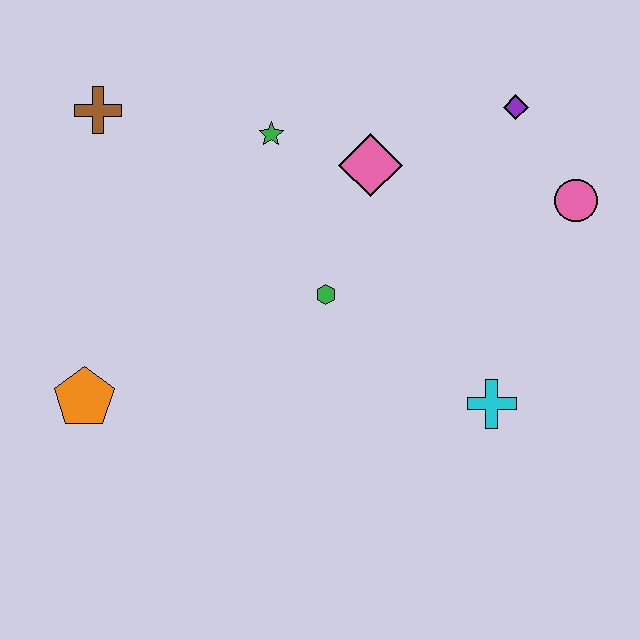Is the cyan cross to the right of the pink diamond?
Yes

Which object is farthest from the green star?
The cyan cross is farthest from the green star.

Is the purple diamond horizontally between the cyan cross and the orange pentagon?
No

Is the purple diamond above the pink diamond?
Yes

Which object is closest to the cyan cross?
The green hexagon is closest to the cyan cross.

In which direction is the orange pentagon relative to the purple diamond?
The orange pentagon is to the left of the purple diamond.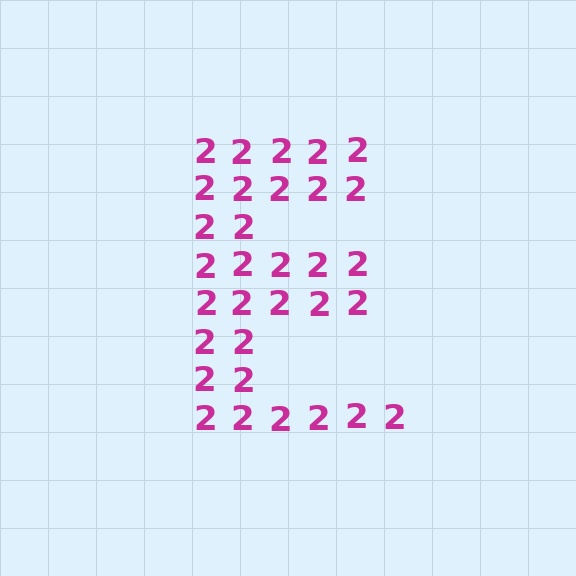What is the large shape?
The large shape is the letter E.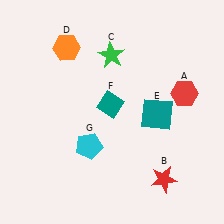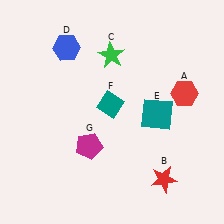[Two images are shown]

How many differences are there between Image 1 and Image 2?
There are 2 differences between the two images.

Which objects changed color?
D changed from orange to blue. G changed from cyan to magenta.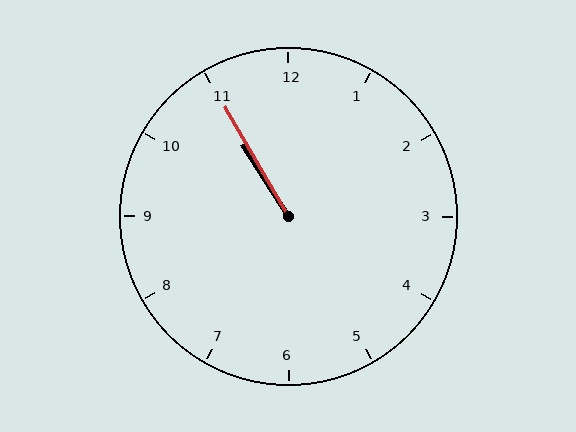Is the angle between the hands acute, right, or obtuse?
It is acute.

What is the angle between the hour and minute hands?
Approximately 2 degrees.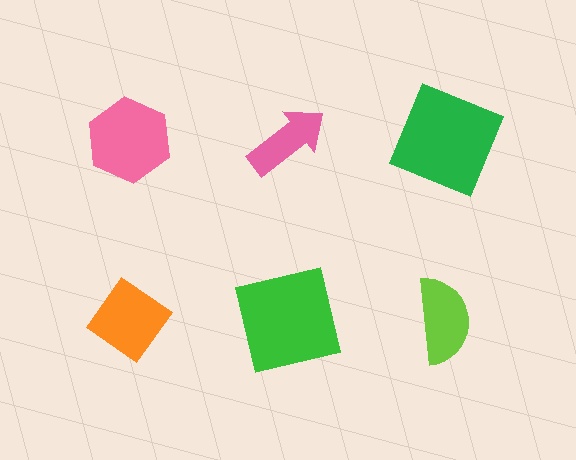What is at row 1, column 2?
A pink arrow.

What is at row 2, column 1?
An orange diamond.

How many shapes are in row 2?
3 shapes.